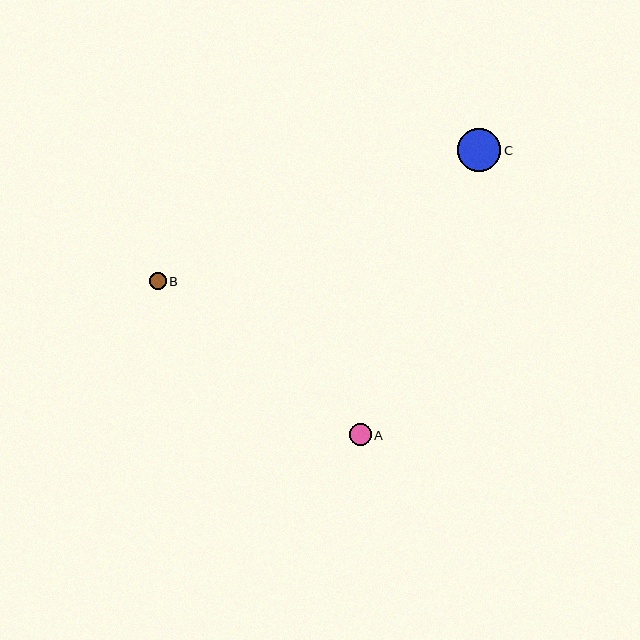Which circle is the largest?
Circle C is the largest with a size of approximately 44 pixels.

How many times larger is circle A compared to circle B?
Circle A is approximately 1.3 times the size of circle B.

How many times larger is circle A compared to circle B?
Circle A is approximately 1.3 times the size of circle B.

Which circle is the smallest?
Circle B is the smallest with a size of approximately 17 pixels.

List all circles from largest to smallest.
From largest to smallest: C, A, B.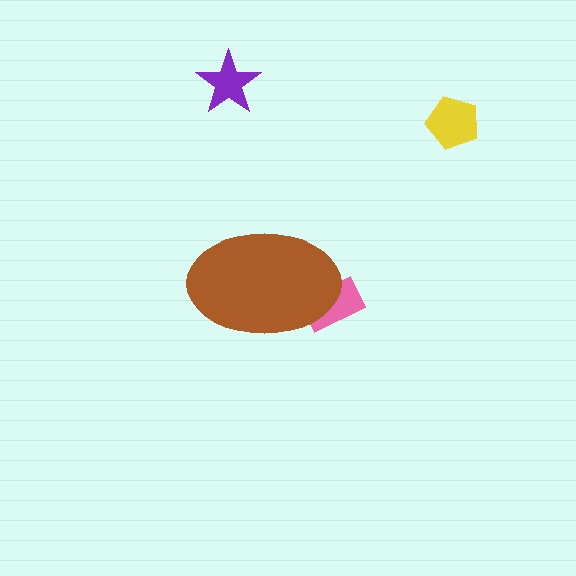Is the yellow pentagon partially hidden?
No, the yellow pentagon is fully visible.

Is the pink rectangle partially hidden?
Yes, the pink rectangle is partially hidden behind the brown ellipse.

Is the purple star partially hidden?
No, the purple star is fully visible.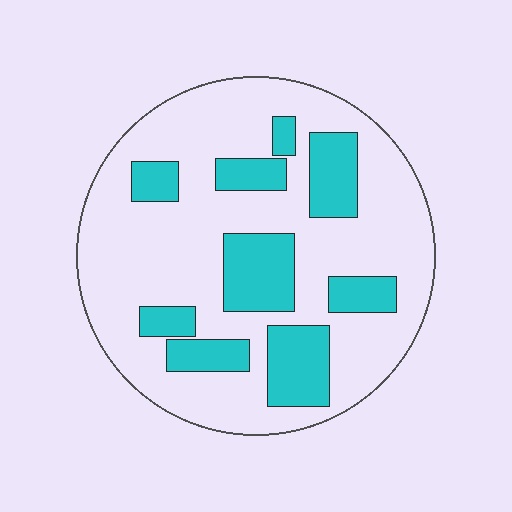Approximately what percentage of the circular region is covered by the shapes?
Approximately 25%.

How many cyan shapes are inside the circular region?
9.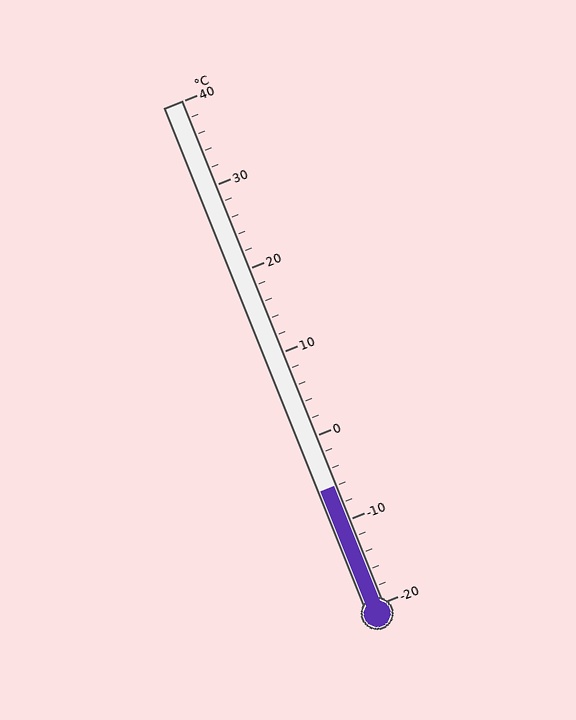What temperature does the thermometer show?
The thermometer shows approximately -6°C.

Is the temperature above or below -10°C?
The temperature is above -10°C.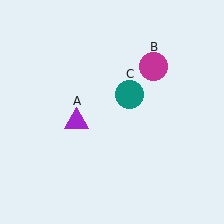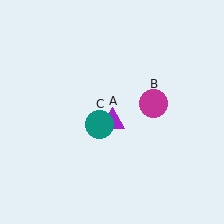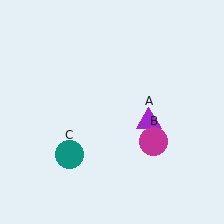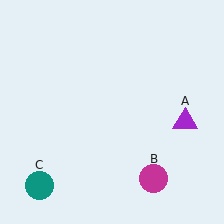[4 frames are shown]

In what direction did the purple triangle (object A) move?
The purple triangle (object A) moved right.